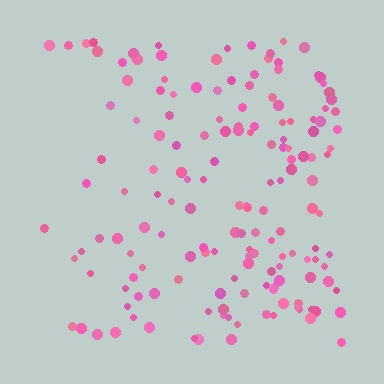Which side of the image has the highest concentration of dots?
The right.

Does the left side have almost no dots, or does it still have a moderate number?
Still a moderate number, just noticeably fewer than the right.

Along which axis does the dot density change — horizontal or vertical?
Horizontal.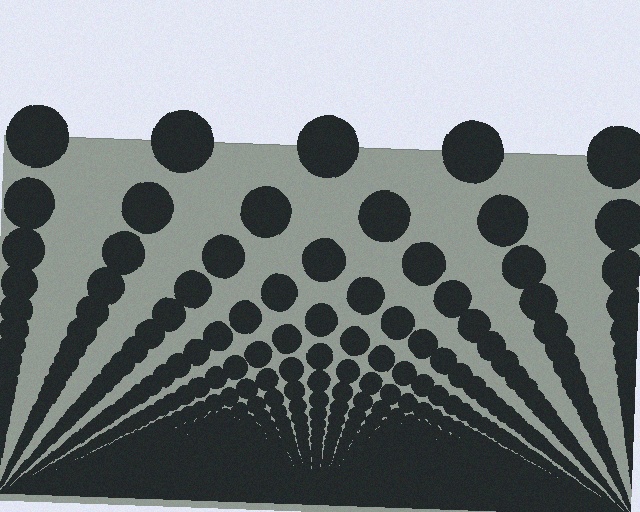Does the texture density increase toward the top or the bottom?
Density increases toward the bottom.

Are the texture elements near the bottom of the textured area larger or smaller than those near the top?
Smaller. The gradient is inverted — elements near the bottom are smaller and denser.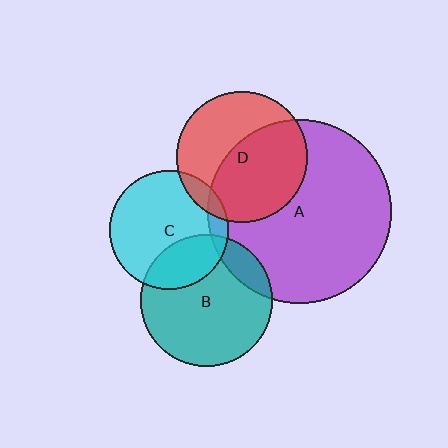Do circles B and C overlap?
Yes.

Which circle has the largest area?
Circle A (purple).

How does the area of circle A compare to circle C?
Approximately 2.4 times.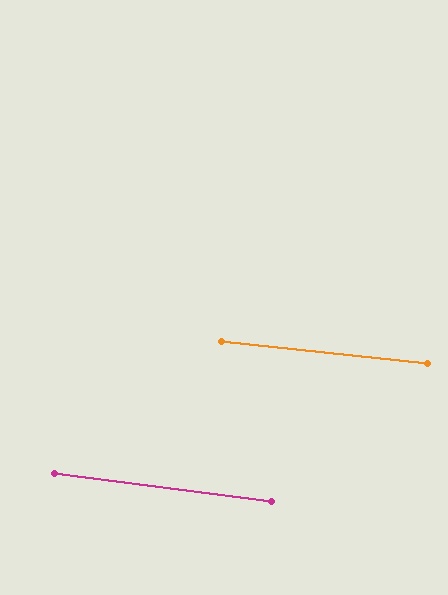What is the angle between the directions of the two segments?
Approximately 1 degree.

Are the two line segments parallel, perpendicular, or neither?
Parallel — their directions differ by only 1.2°.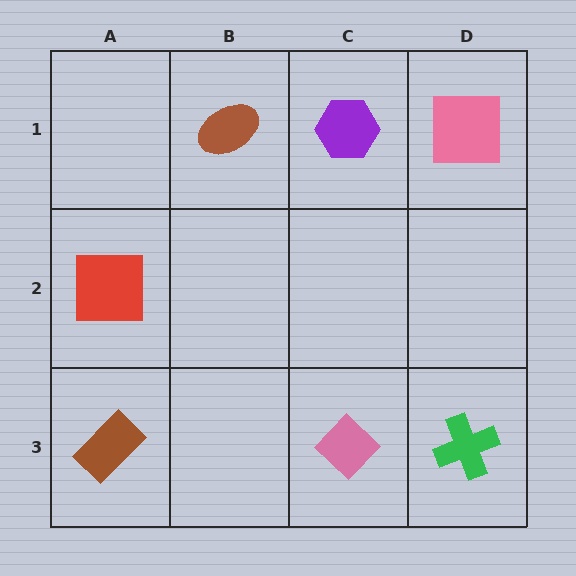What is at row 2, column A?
A red square.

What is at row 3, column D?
A green cross.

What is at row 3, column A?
A brown rectangle.